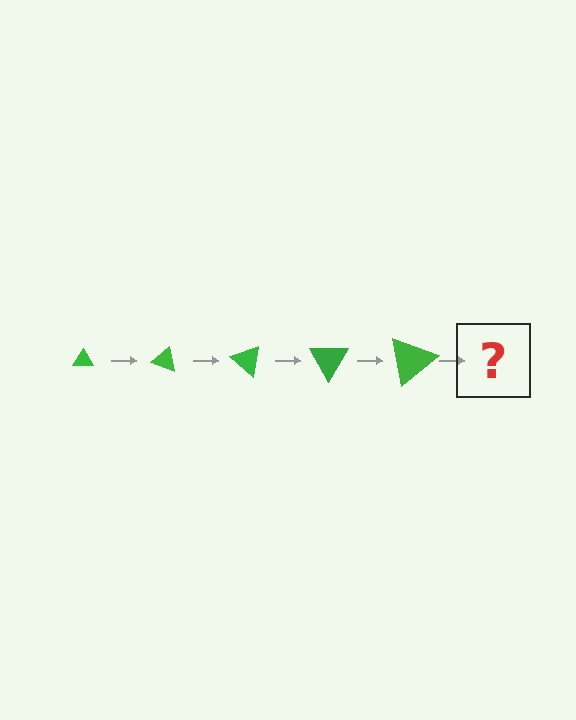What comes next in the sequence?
The next element should be a triangle, larger than the previous one and rotated 100 degrees from the start.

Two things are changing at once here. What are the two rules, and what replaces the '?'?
The two rules are that the triangle grows larger each step and it rotates 20 degrees each step. The '?' should be a triangle, larger than the previous one and rotated 100 degrees from the start.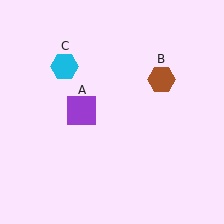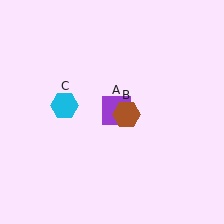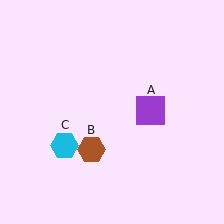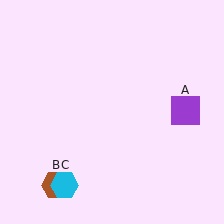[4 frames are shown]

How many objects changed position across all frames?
3 objects changed position: purple square (object A), brown hexagon (object B), cyan hexagon (object C).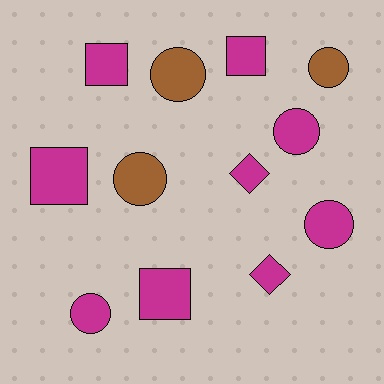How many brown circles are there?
There are 3 brown circles.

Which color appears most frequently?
Magenta, with 9 objects.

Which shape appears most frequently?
Circle, with 6 objects.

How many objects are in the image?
There are 12 objects.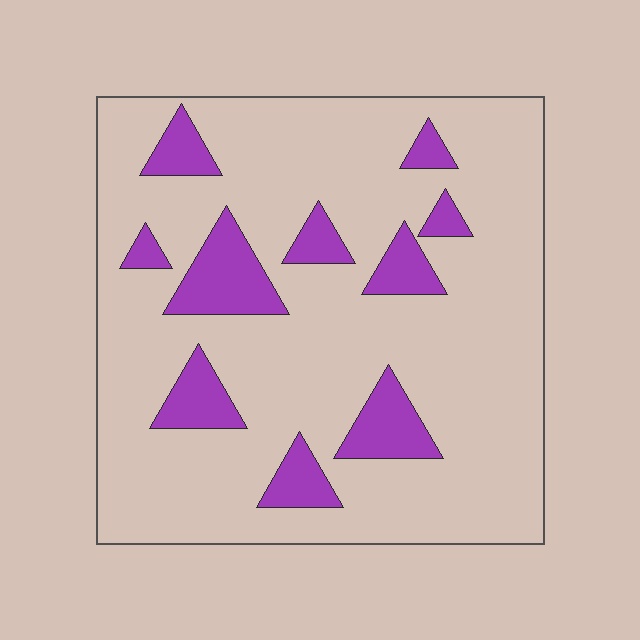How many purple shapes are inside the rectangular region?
10.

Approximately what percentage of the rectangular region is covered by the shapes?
Approximately 15%.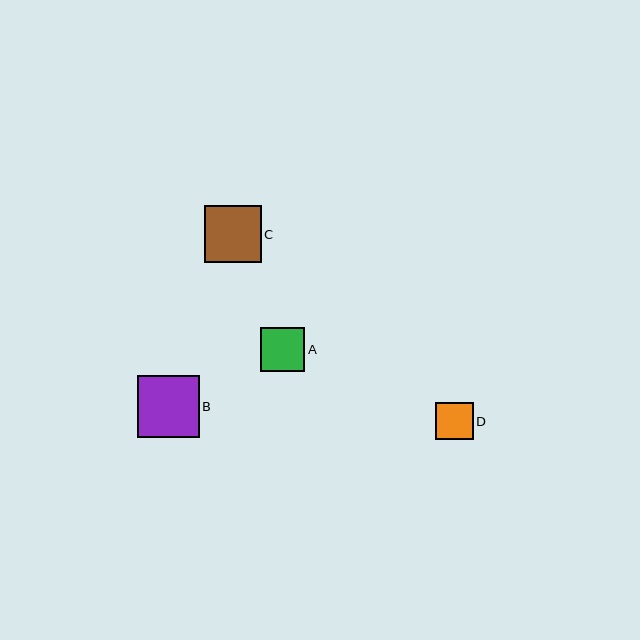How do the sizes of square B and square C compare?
Square B and square C are approximately the same size.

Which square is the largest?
Square B is the largest with a size of approximately 62 pixels.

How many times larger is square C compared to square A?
Square C is approximately 1.3 times the size of square A.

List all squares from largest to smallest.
From largest to smallest: B, C, A, D.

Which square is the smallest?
Square D is the smallest with a size of approximately 37 pixels.